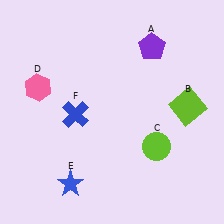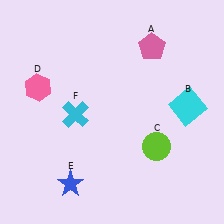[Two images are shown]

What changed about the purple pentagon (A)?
In Image 1, A is purple. In Image 2, it changed to pink.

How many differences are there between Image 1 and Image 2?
There are 3 differences between the two images.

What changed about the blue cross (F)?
In Image 1, F is blue. In Image 2, it changed to cyan.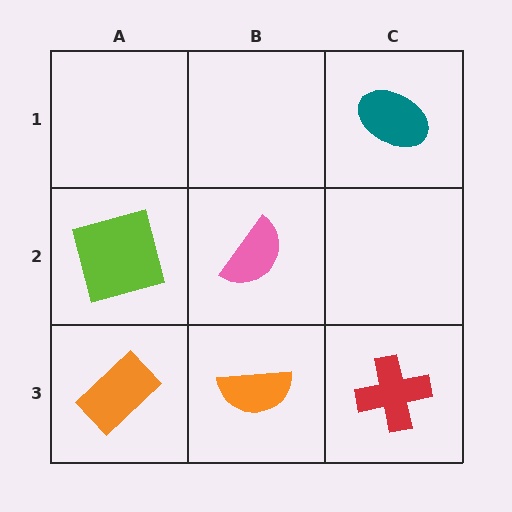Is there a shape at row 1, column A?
No, that cell is empty.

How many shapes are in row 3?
3 shapes.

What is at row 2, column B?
A pink semicircle.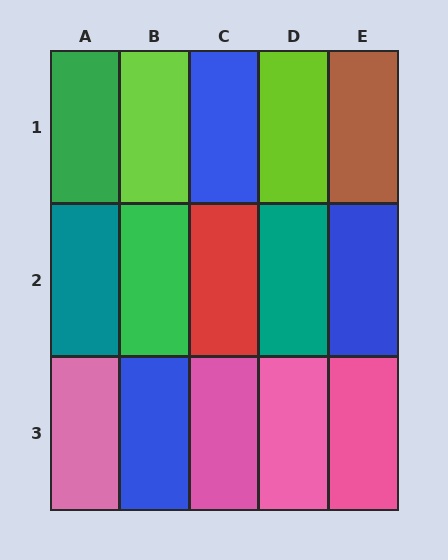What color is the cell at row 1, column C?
Blue.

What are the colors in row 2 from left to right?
Teal, green, red, teal, blue.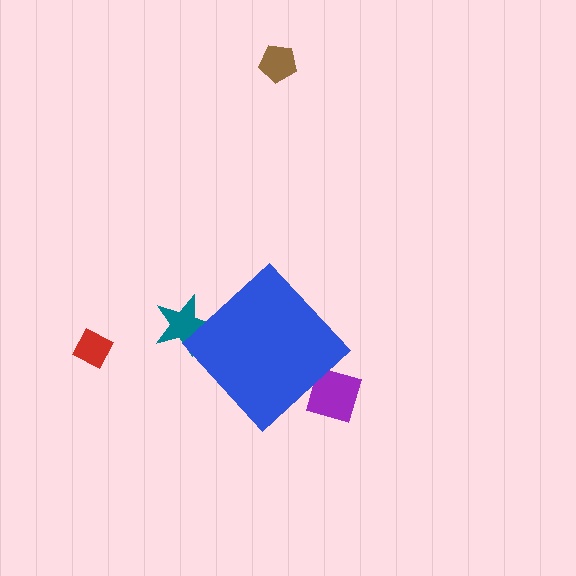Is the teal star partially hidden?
Yes, the teal star is partially hidden behind the blue diamond.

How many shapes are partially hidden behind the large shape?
2 shapes are partially hidden.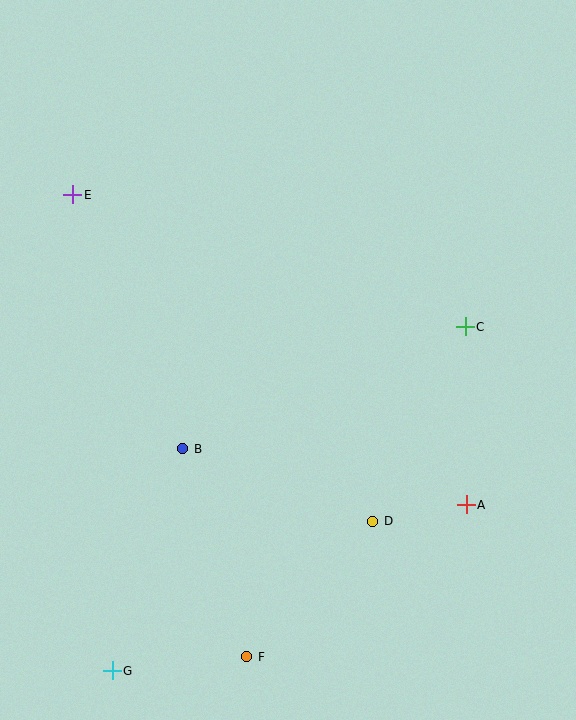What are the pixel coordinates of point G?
Point G is at (112, 671).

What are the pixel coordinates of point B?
Point B is at (183, 449).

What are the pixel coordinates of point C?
Point C is at (465, 327).